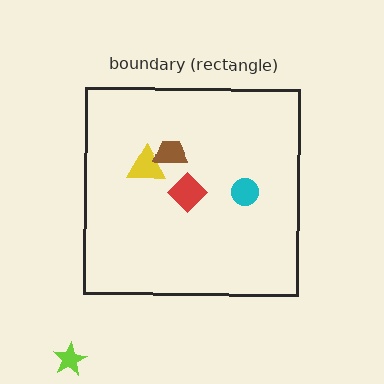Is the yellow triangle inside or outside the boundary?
Inside.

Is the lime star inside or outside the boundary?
Outside.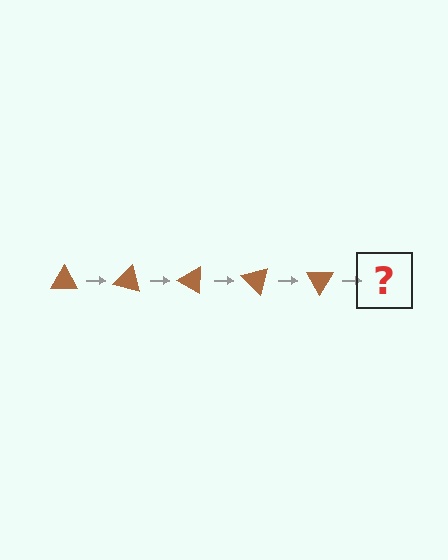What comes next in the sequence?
The next element should be a brown triangle rotated 75 degrees.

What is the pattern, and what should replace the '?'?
The pattern is that the triangle rotates 15 degrees each step. The '?' should be a brown triangle rotated 75 degrees.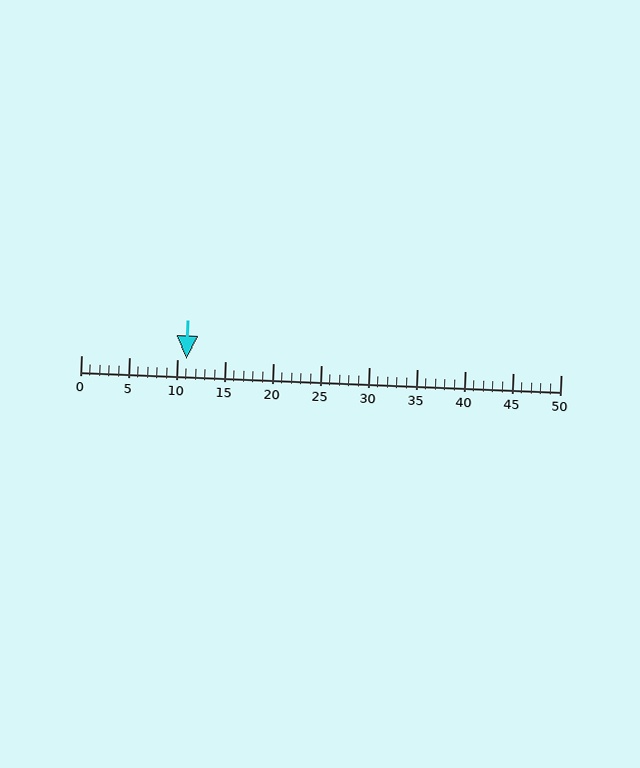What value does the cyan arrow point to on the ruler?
The cyan arrow points to approximately 11.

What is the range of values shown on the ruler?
The ruler shows values from 0 to 50.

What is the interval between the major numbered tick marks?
The major tick marks are spaced 5 units apart.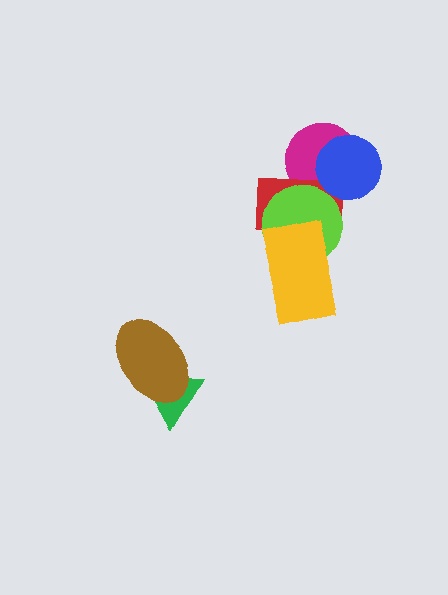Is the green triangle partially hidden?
Yes, it is partially covered by another shape.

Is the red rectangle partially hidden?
Yes, it is partially covered by another shape.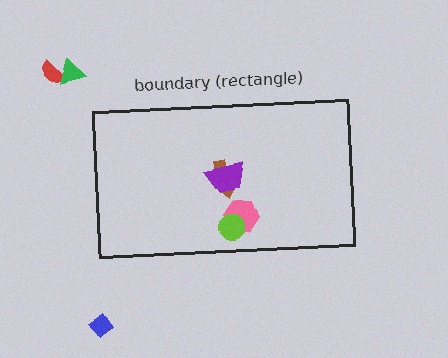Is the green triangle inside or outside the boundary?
Outside.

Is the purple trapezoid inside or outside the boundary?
Inside.